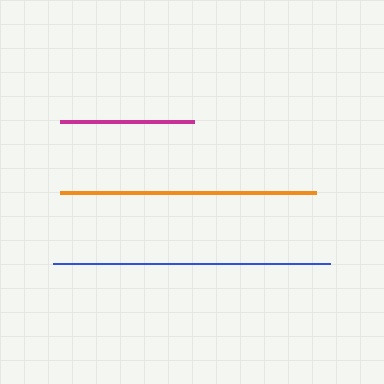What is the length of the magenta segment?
The magenta segment is approximately 134 pixels long.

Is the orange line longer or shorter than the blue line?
The blue line is longer than the orange line.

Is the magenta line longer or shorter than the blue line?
The blue line is longer than the magenta line.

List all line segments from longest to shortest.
From longest to shortest: blue, orange, magenta.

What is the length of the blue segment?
The blue segment is approximately 277 pixels long.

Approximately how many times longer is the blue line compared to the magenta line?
The blue line is approximately 2.1 times the length of the magenta line.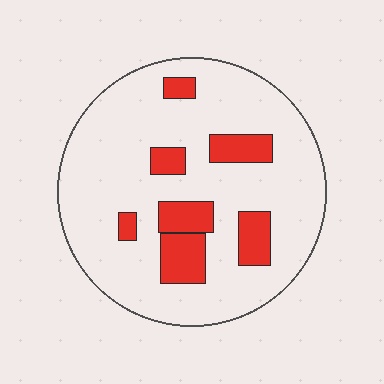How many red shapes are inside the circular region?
7.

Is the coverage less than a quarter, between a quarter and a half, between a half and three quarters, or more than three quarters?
Less than a quarter.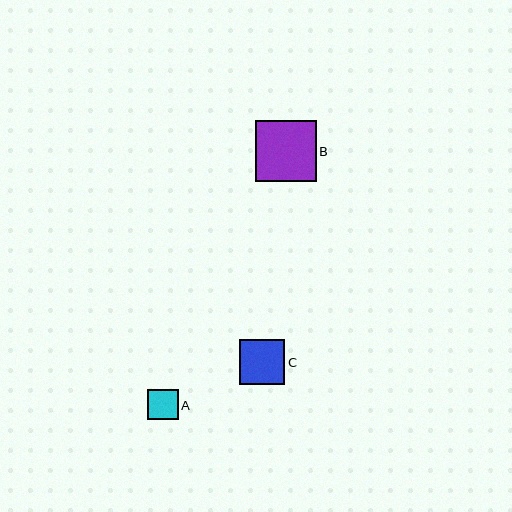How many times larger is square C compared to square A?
Square C is approximately 1.5 times the size of square A.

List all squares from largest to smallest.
From largest to smallest: B, C, A.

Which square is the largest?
Square B is the largest with a size of approximately 60 pixels.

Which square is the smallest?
Square A is the smallest with a size of approximately 30 pixels.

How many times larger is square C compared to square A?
Square C is approximately 1.5 times the size of square A.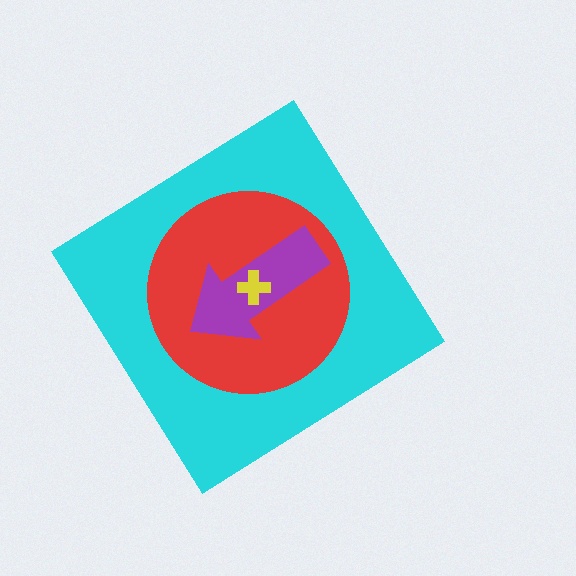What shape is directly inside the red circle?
The purple arrow.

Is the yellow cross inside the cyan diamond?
Yes.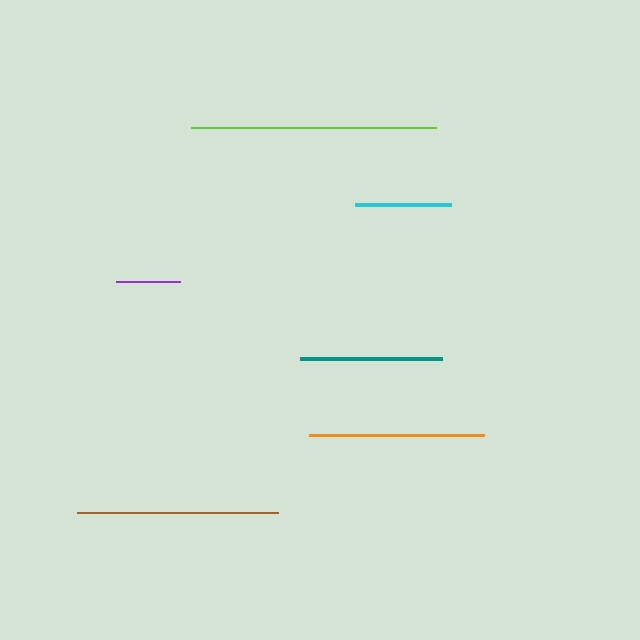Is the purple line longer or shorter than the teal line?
The teal line is longer than the purple line.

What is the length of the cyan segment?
The cyan segment is approximately 96 pixels long.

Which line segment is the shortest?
The purple line is the shortest at approximately 64 pixels.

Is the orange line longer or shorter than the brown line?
The brown line is longer than the orange line.